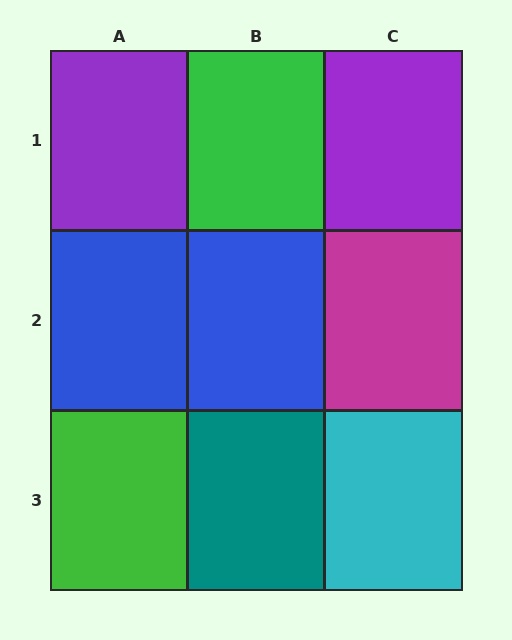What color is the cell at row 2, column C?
Magenta.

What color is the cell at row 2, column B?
Blue.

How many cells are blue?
2 cells are blue.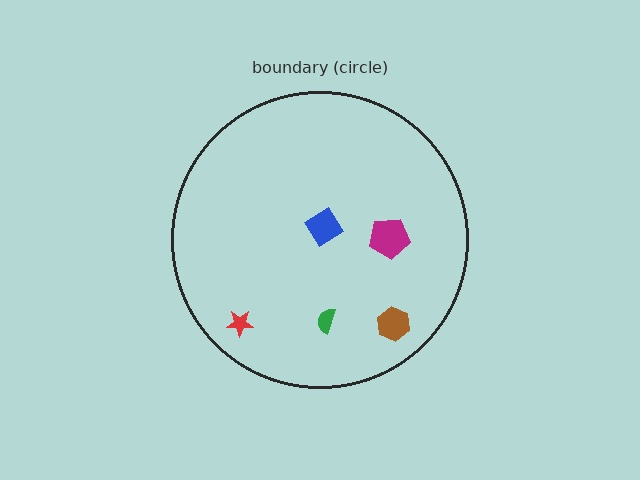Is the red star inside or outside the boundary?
Inside.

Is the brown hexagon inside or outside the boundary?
Inside.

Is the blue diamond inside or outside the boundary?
Inside.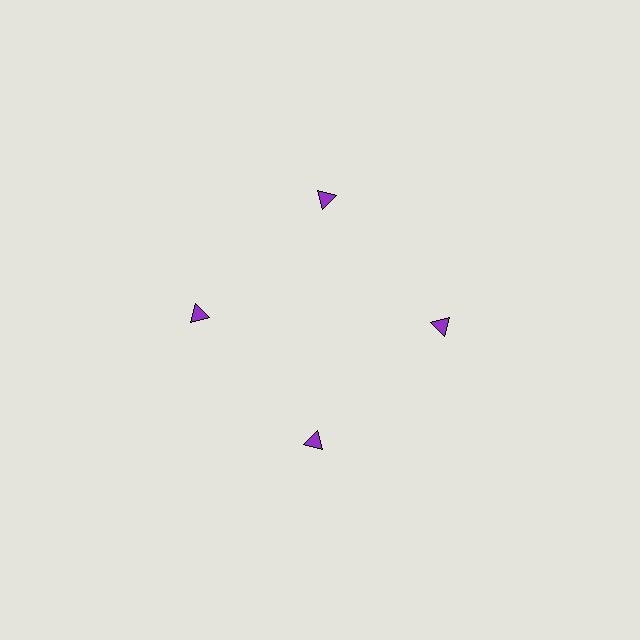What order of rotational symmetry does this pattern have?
This pattern has 4-fold rotational symmetry.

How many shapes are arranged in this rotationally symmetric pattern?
There are 4 shapes, arranged in 4 groups of 1.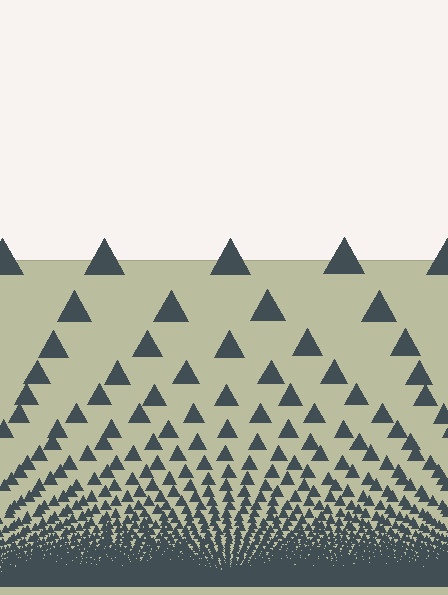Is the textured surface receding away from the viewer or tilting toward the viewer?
The surface appears to tilt toward the viewer. Texture elements get larger and sparser toward the top.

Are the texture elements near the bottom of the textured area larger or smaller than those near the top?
Smaller. The gradient is inverted — elements near the bottom are smaller and denser.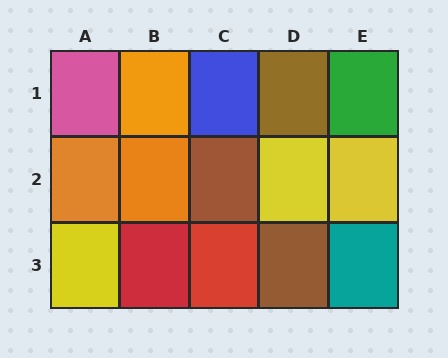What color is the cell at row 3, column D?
Brown.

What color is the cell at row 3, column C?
Red.